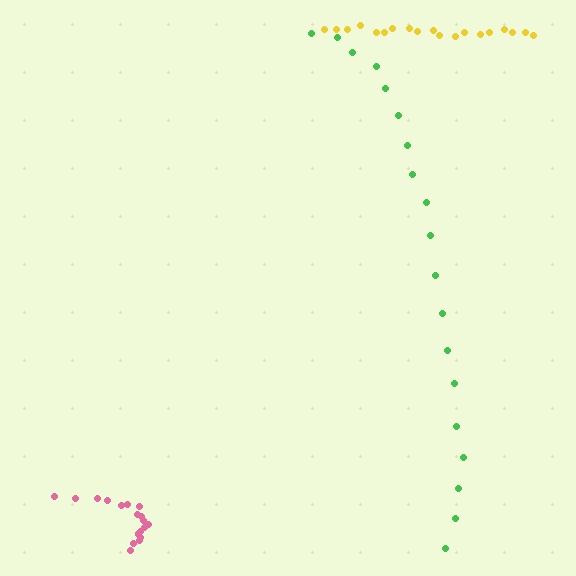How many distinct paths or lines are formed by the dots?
There are 3 distinct paths.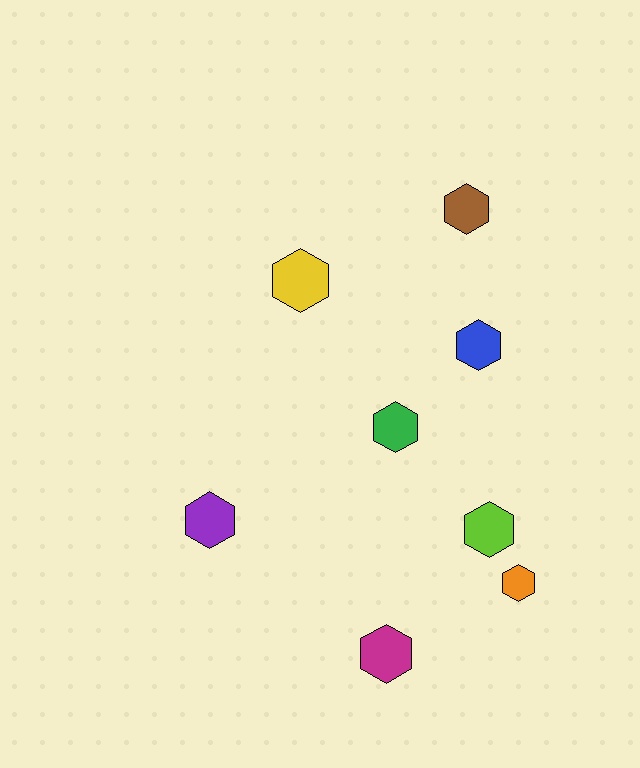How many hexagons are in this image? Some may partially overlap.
There are 8 hexagons.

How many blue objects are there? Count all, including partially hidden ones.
There is 1 blue object.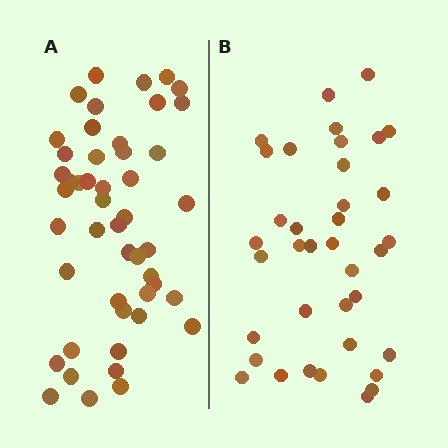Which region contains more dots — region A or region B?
Region A (the left region) has more dots.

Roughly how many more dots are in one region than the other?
Region A has roughly 12 or so more dots than region B.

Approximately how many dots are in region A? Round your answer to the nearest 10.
About 50 dots. (The exact count is 48, which rounds to 50.)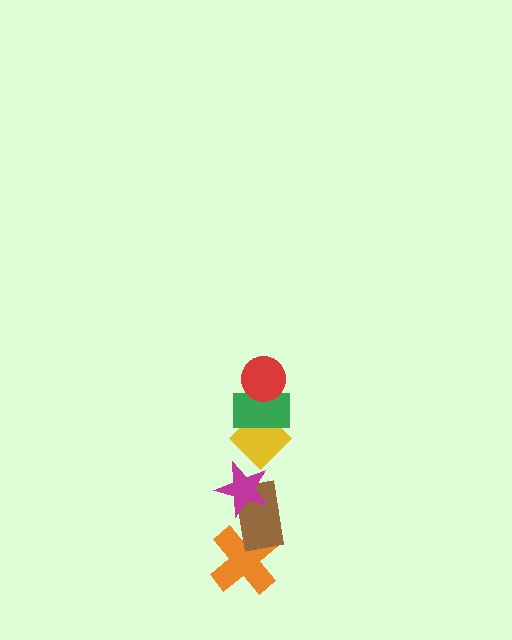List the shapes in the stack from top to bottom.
From top to bottom: the red circle, the green rectangle, the yellow diamond, the magenta star, the brown rectangle, the orange cross.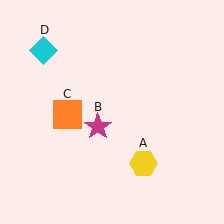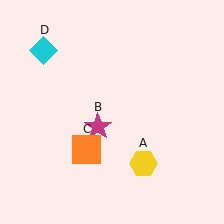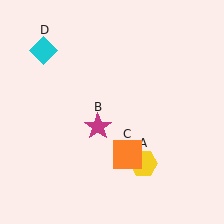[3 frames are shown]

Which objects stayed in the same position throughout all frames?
Yellow hexagon (object A) and magenta star (object B) and cyan diamond (object D) remained stationary.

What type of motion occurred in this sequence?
The orange square (object C) rotated counterclockwise around the center of the scene.